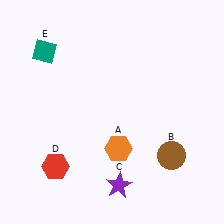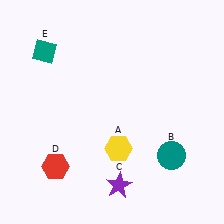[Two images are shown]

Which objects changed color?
A changed from orange to yellow. B changed from brown to teal.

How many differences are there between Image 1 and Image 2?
There are 2 differences between the two images.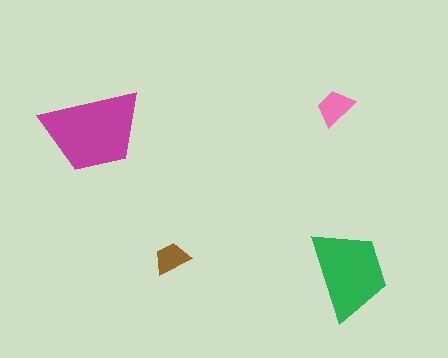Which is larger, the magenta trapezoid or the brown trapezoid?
The magenta one.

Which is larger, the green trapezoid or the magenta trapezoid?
The magenta one.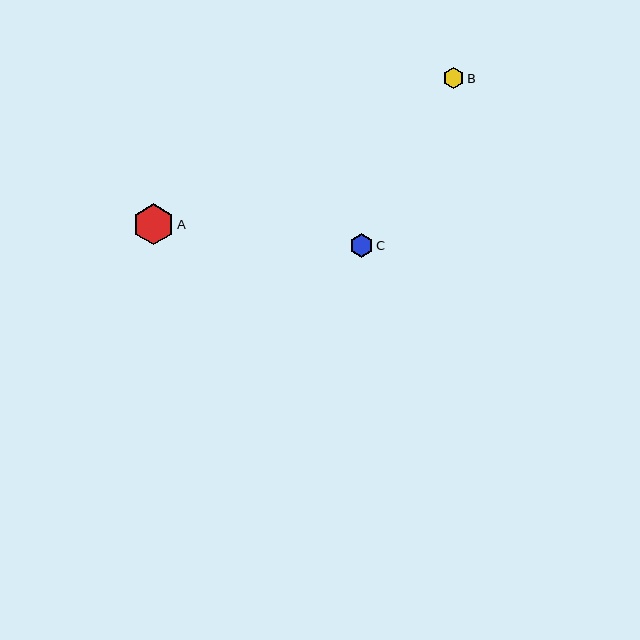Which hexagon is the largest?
Hexagon A is the largest with a size of approximately 41 pixels.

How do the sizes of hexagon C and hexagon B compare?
Hexagon C and hexagon B are approximately the same size.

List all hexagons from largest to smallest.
From largest to smallest: A, C, B.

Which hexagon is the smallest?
Hexagon B is the smallest with a size of approximately 21 pixels.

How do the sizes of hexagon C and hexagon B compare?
Hexagon C and hexagon B are approximately the same size.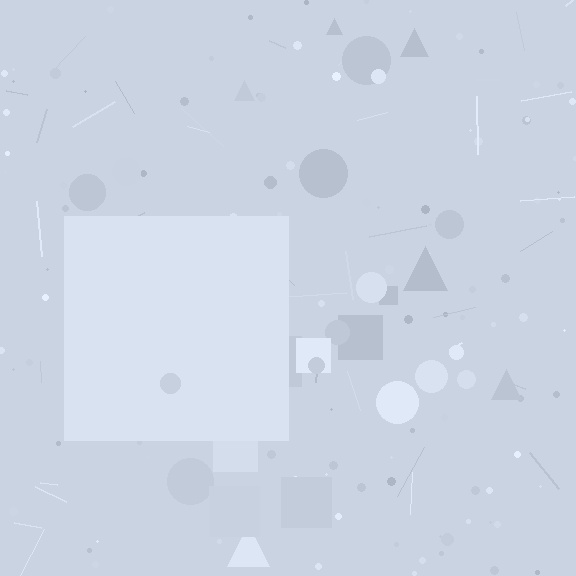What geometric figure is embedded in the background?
A square is embedded in the background.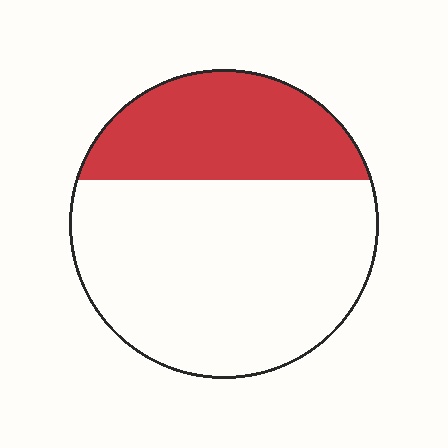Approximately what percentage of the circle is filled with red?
Approximately 30%.